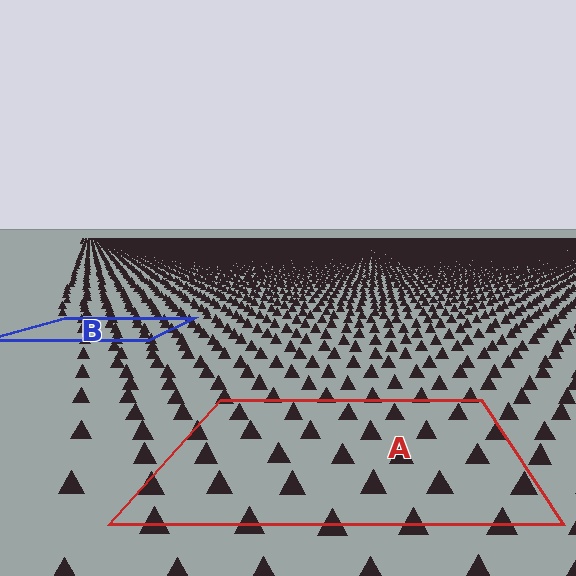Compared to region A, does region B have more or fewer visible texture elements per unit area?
Region B has more texture elements per unit area — they are packed more densely because it is farther away.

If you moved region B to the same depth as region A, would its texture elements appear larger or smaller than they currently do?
They would appear larger. At a closer depth, the same texture elements are projected at a bigger on-screen size.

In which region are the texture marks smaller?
The texture marks are smaller in region B, because it is farther away.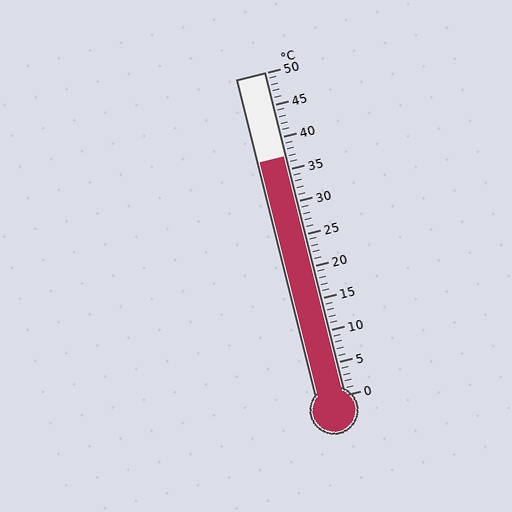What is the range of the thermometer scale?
The thermometer scale ranges from 0°C to 50°C.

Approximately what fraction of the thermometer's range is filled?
The thermometer is filled to approximately 75% of its range.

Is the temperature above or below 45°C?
The temperature is below 45°C.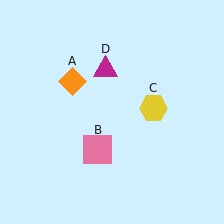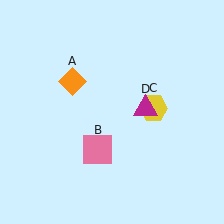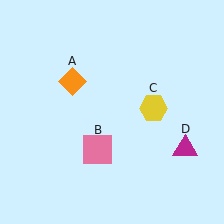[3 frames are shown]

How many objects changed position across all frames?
1 object changed position: magenta triangle (object D).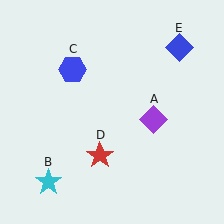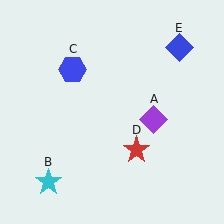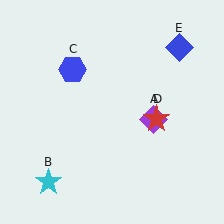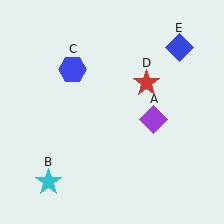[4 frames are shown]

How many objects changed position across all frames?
1 object changed position: red star (object D).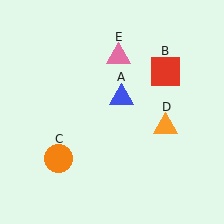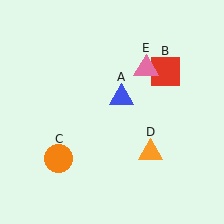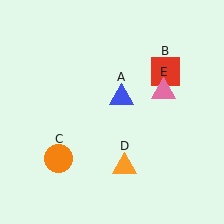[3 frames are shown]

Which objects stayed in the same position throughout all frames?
Blue triangle (object A) and red square (object B) and orange circle (object C) remained stationary.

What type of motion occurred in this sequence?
The orange triangle (object D), pink triangle (object E) rotated clockwise around the center of the scene.